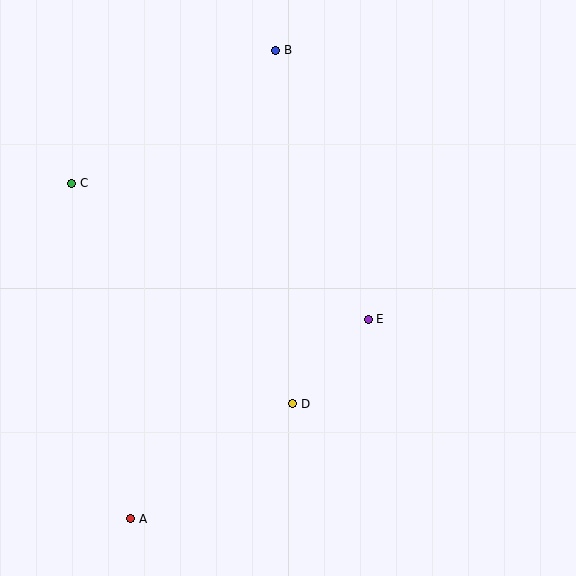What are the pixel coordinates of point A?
Point A is at (131, 519).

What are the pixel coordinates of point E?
Point E is at (368, 319).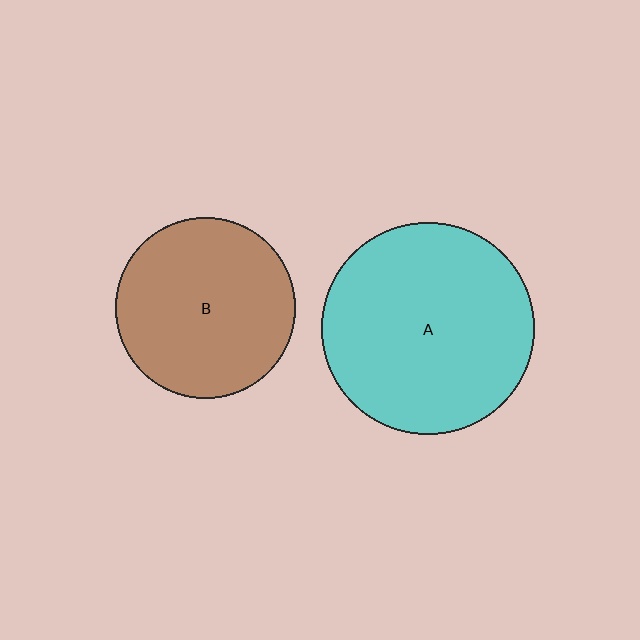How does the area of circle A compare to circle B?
Approximately 1.4 times.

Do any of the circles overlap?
No, none of the circles overlap.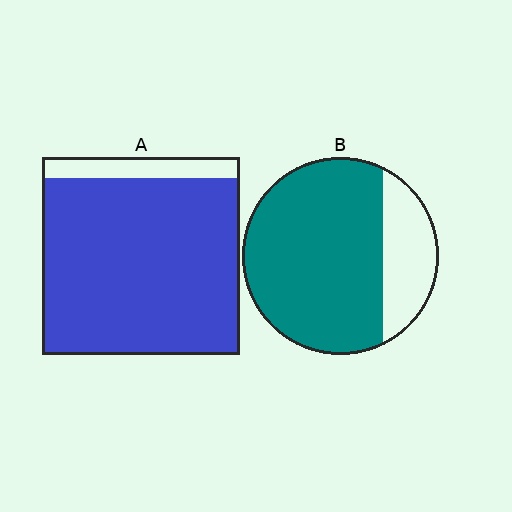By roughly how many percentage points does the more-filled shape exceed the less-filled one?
By roughly 15 percentage points (A over B).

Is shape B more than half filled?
Yes.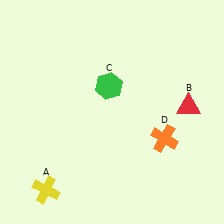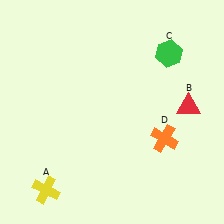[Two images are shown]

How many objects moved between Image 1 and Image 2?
1 object moved between the two images.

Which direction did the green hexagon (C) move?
The green hexagon (C) moved right.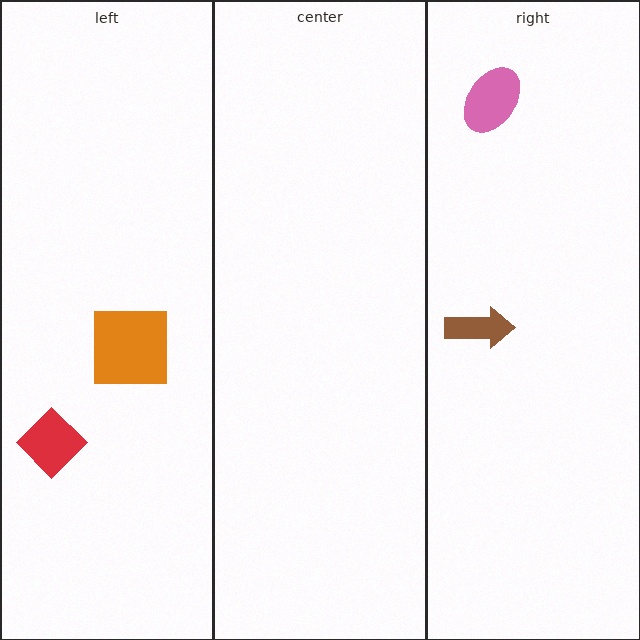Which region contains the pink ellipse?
The right region.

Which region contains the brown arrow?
The right region.